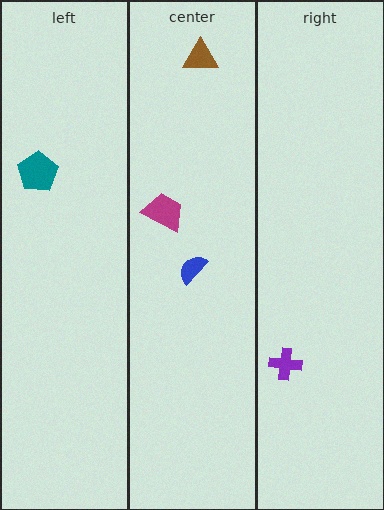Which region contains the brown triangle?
The center region.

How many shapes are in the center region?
3.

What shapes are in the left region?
The teal pentagon.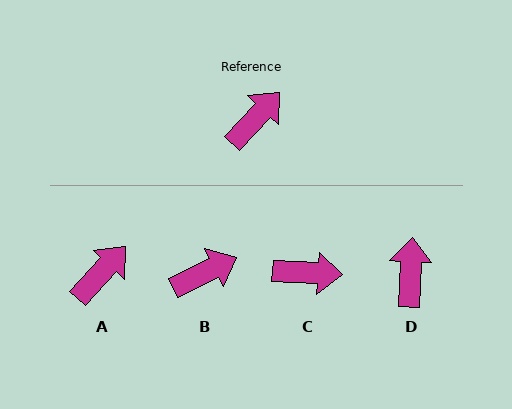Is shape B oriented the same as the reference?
No, it is off by about 21 degrees.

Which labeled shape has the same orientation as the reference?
A.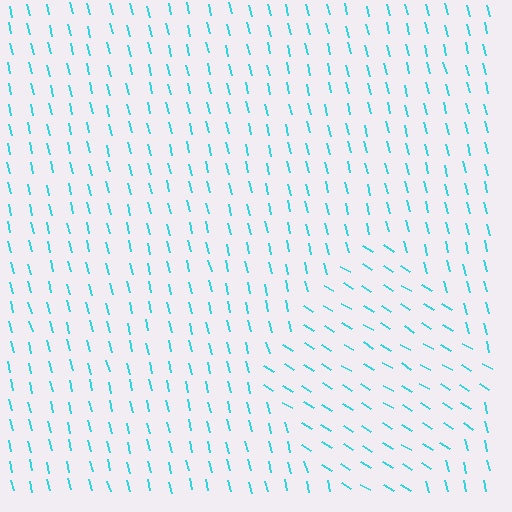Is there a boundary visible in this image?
Yes, there is a texture boundary formed by a change in line orientation.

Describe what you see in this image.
The image is filled with small cyan line segments. A diamond region in the image has lines oriented differently from the surrounding lines, creating a visible texture boundary.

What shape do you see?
I see a diamond.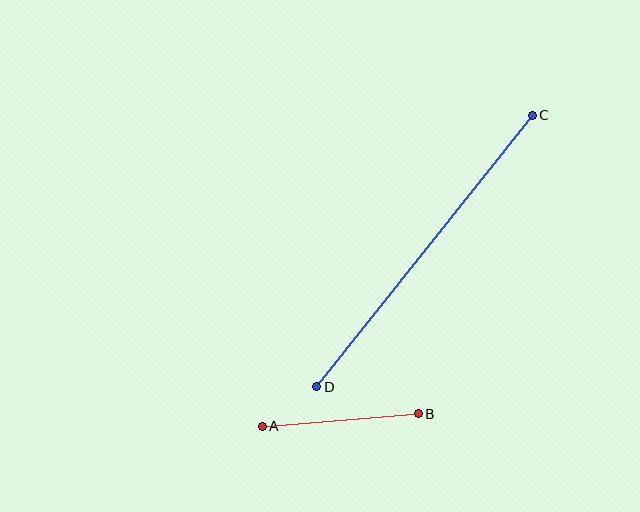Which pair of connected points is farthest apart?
Points C and D are farthest apart.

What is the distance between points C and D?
The distance is approximately 347 pixels.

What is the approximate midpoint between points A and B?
The midpoint is at approximately (340, 420) pixels.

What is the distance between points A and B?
The distance is approximately 157 pixels.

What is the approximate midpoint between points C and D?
The midpoint is at approximately (424, 251) pixels.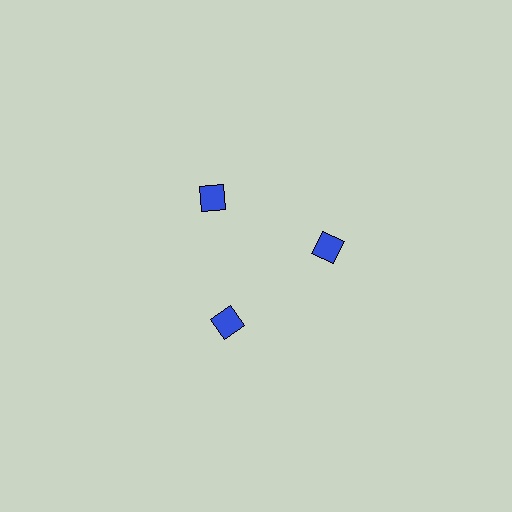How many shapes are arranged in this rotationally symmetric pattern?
There are 3 shapes, arranged in 3 groups of 1.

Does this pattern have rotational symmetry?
Yes, this pattern has 3-fold rotational symmetry. It looks the same after rotating 120 degrees around the center.